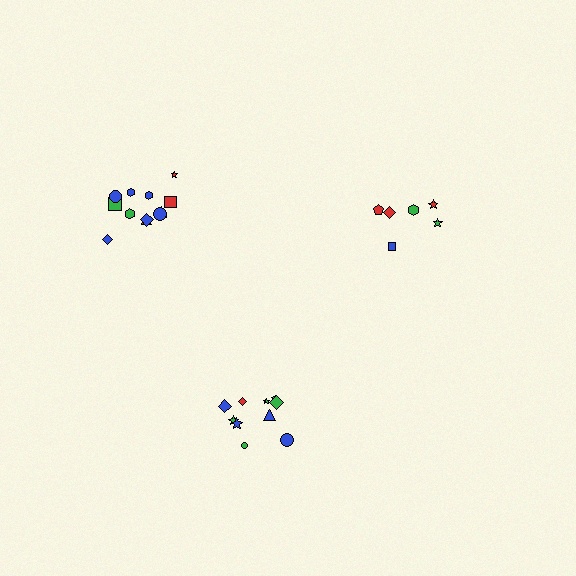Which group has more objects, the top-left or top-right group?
The top-left group.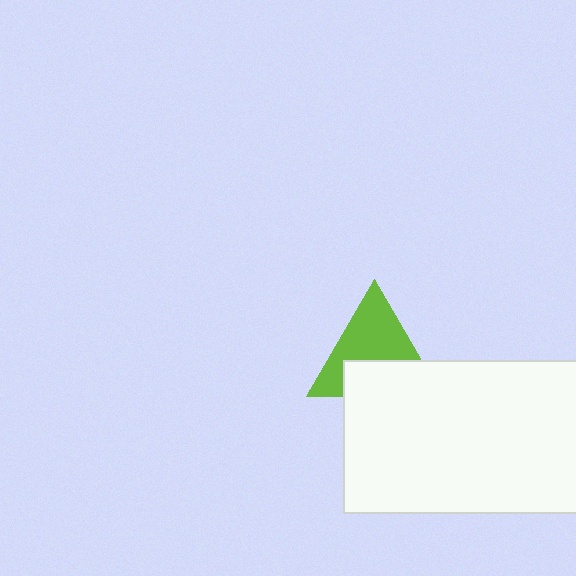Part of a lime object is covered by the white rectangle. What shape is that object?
It is a triangle.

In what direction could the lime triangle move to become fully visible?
The lime triangle could move up. That would shift it out from behind the white rectangle entirely.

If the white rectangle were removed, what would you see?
You would see the complete lime triangle.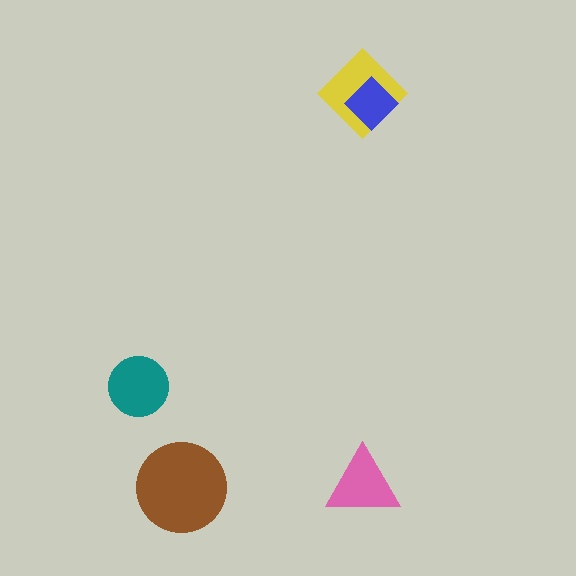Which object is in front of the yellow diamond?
The blue diamond is in front of the yellow diamond.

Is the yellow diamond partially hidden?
Yes, it is partially covered by another shape.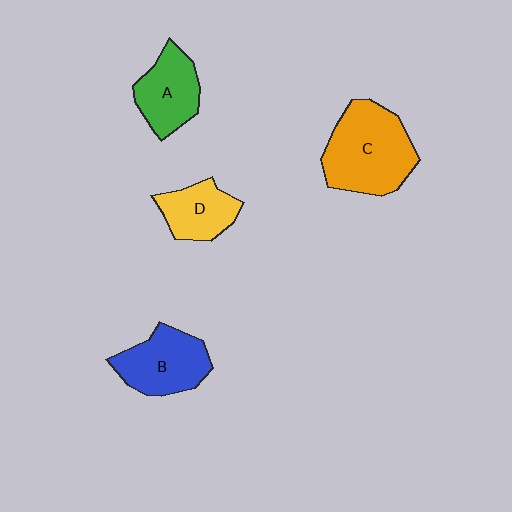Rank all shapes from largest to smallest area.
From largest to smallest: C (orange), B (blue), A (green), D (yellow).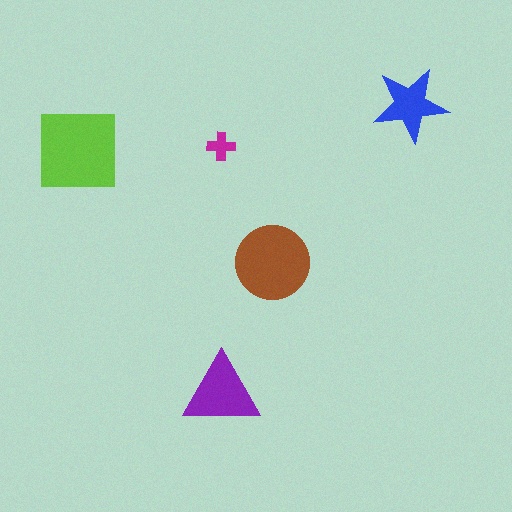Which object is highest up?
The blue star is topmost.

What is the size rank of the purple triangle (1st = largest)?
3rd.